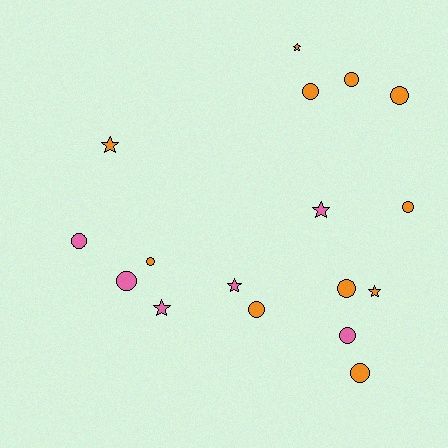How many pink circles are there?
There are 3 pink circles.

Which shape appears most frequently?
Circle, with 11 objects.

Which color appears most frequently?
Orange, with 11 objects.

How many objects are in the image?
There are 17 objects.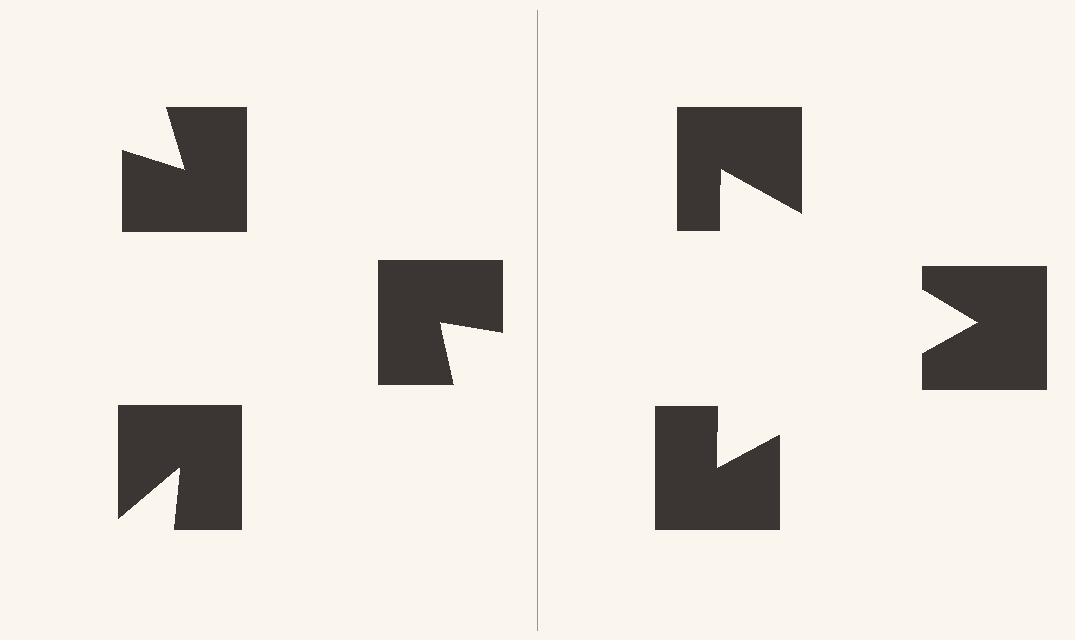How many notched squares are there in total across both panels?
6 — 3 on each side.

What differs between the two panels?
The notched squares are positioned identically on both sides; only the wedge orientations differ. On the right they align to a triangle; on the left they are misaligned.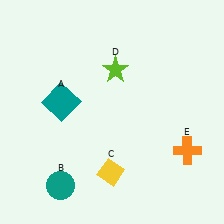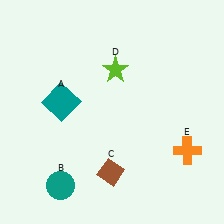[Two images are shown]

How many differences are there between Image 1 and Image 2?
There is 1 difference between the two images.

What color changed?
The diamond (C) changed from yellow in Image 1 to brown in Image 2.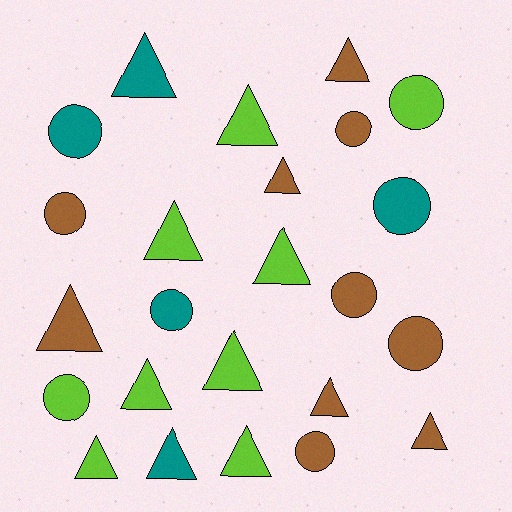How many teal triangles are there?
There are 2 teal triangles.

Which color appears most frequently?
Brown, with 10 objects.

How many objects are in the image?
There are 24 objects.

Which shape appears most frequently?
Triangle, with 14 objects.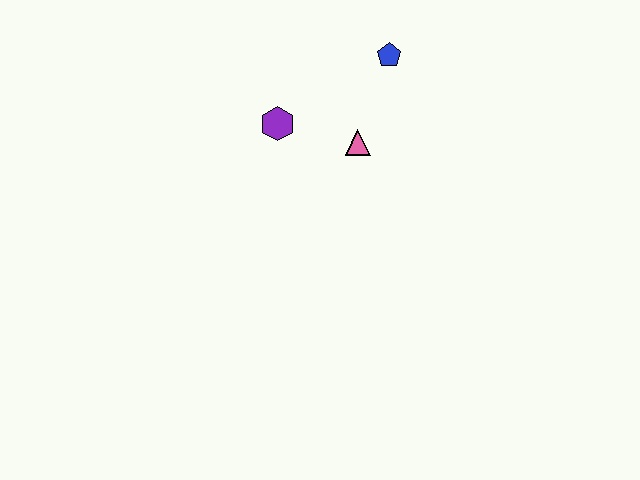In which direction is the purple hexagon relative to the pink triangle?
The purple hexagon is to the left of the pink triangle.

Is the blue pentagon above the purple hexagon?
Yes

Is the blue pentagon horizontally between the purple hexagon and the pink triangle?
No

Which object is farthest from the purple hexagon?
The blue pentagon is farthest from the purple hexagon.